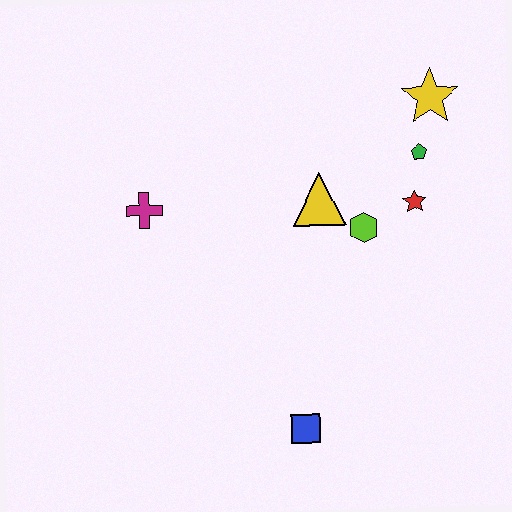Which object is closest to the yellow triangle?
The lime hexagon is closest to the yellow triangle.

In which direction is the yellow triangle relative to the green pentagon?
The yellow triangle is to the left of the green pentagon.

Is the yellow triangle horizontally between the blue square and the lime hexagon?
Yes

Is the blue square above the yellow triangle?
No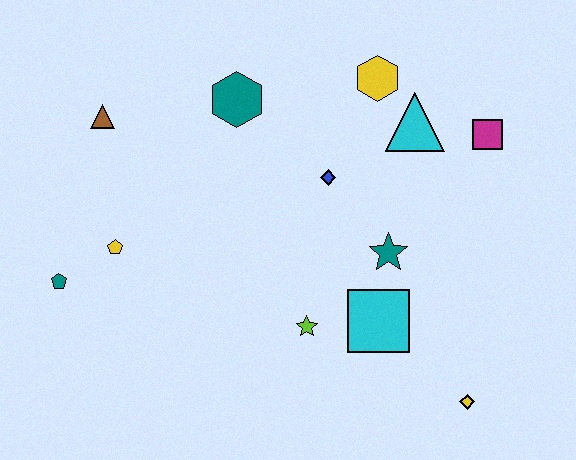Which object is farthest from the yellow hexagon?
The teal pentagon is farthest from the yellow hexagon.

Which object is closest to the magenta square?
The cyan triangle is closest to the magenta square.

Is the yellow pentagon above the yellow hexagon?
No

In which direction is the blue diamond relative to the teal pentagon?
The blue diamond is to the right of the teal pentagon.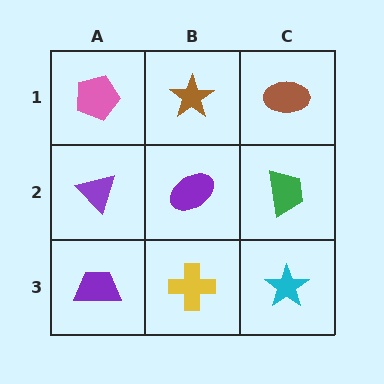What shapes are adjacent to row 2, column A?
A pink pentagon (row 1, column A), a purple trapezoid (row 3, column A), a purple ellipse (row 2, column B).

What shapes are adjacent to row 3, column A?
A purple triangle (row 2, column A), a yellow cross (row 3, column B).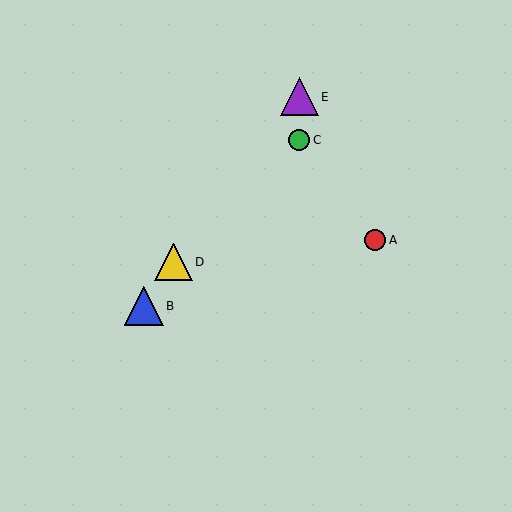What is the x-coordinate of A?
Object A is at x≈375.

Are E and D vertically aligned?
No, E is at x≈299 and D is at x≈174.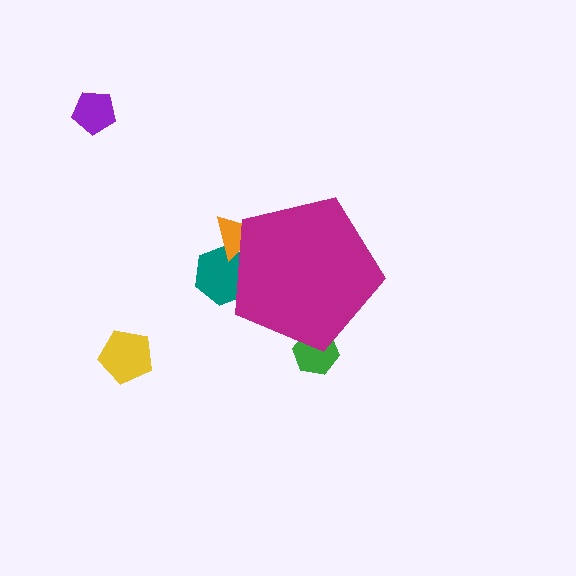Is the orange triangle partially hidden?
Yes, the orange triangle is partially hidden behind the magenta pentagon.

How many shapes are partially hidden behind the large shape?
3 shapes are partially hidden.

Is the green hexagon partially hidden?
Yes, the green hexagon is partially hidden behind the magenta pentagon.